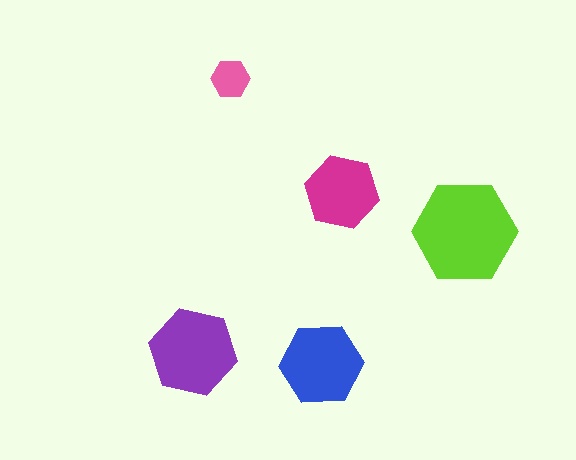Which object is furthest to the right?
The lime hexagon is rightmost.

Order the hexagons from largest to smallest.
the lime one, the purple one, the blue one, the magenta one, the pink one.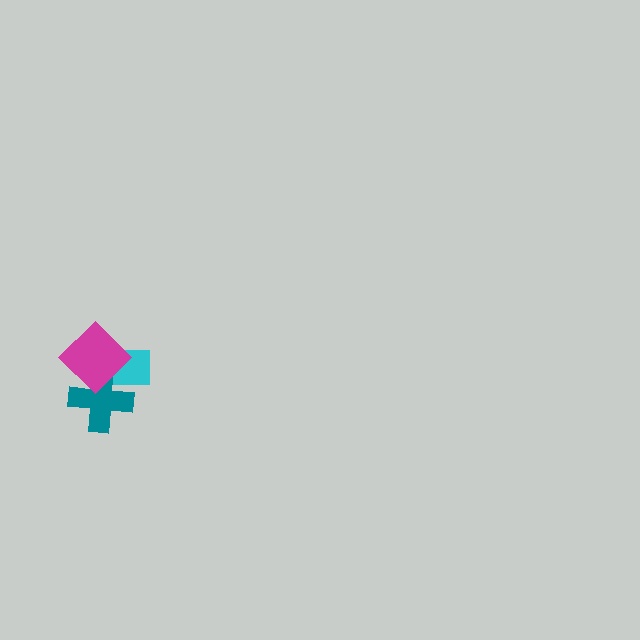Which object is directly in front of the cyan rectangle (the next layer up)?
The teal cross is directly in front of the cyan rectangle.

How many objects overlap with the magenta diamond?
2 objects overlap with the magenta diamond.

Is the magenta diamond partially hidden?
No, no other shape covers it.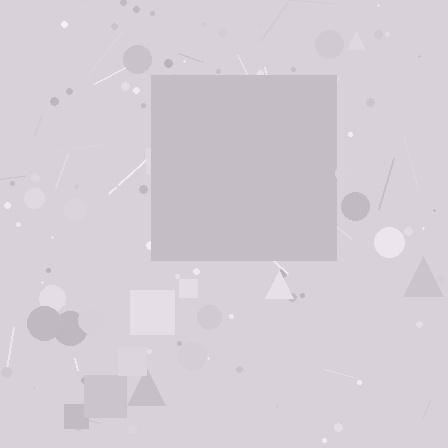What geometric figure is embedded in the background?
A square is embedded in the background.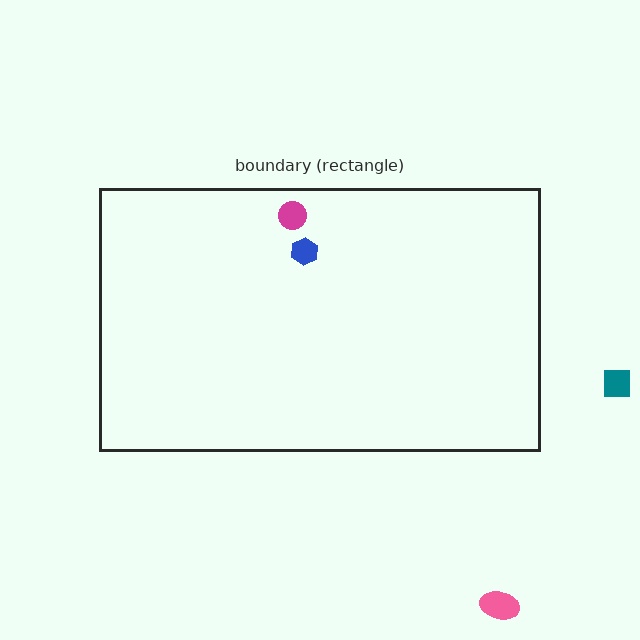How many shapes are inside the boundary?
2 inside, 2 outside.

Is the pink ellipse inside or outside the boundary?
Outside.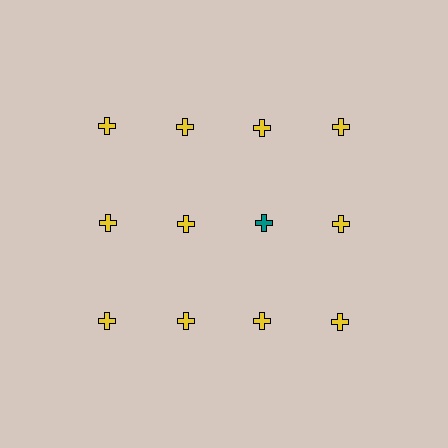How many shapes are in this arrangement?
There are 12 shapes arranged in a grid pattern.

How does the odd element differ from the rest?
It has a different color: teal instead of yellow.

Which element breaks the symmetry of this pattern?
The teal cross in the second row, center column breaks the symmetry. All other shapes are yellow crosses.